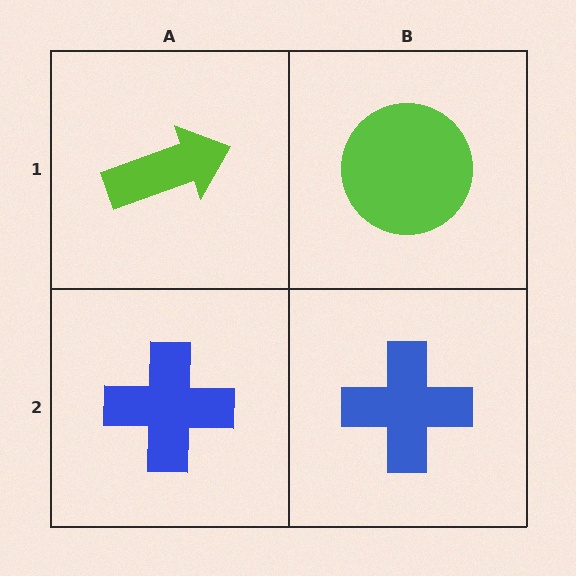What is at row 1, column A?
A lime arrow.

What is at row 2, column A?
A blue cross.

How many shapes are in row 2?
2 shapes.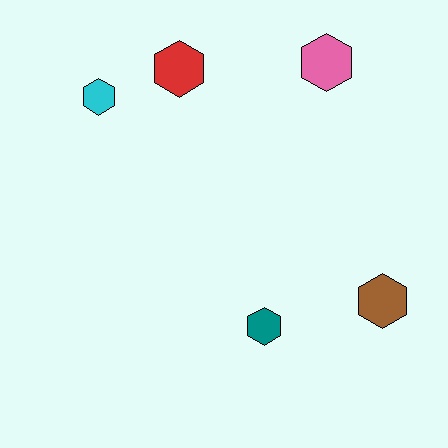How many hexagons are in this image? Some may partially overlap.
There are 5 hexagons.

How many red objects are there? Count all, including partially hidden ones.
There is 1 red object.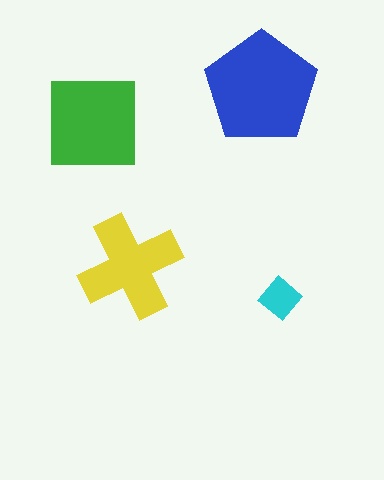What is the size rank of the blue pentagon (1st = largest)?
1st.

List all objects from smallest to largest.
The cyan diamond, the yellow cross, the green square, the blue pentagon.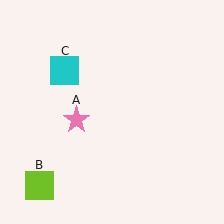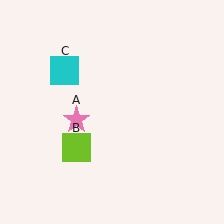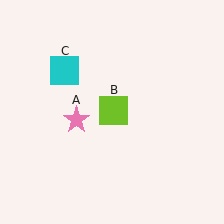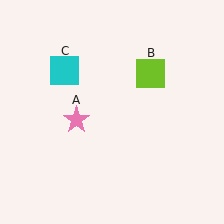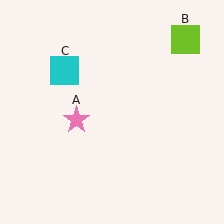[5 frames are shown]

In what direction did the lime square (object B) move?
The lime square (object B) moved up and to the right.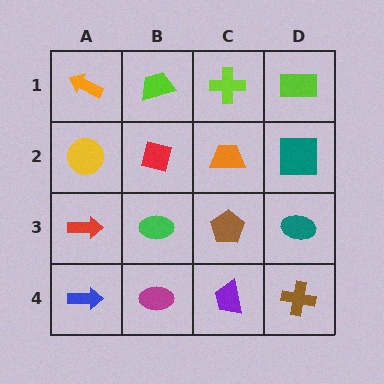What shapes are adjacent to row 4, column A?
A red arrow (row 3, column A), a magenta ellipse (row 4, column B).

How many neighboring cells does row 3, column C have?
4.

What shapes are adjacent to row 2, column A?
An orange arrow (row 1, column A), a red arrow (row 3, column A), a red square (row 2, column B).